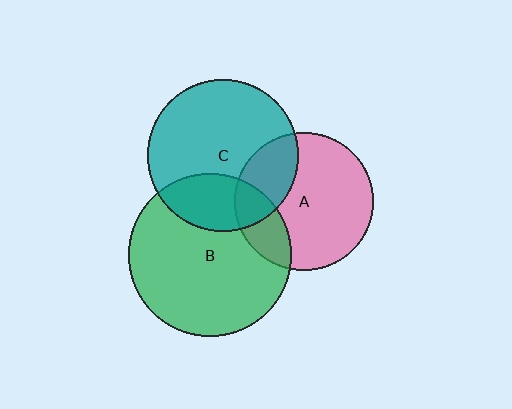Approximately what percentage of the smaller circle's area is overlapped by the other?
Approximately 25%.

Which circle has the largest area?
Circle B (green).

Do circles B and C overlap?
Yes.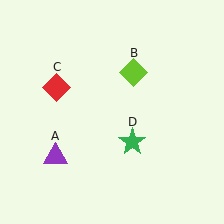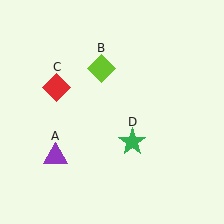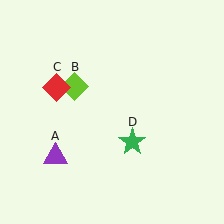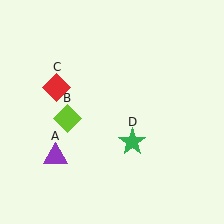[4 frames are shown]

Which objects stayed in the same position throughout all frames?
Purple triangle (object A) and red diamond (object C) and green star (object D) remained stationary.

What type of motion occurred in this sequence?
The lime diamond (object B) rotated counterclockwise around the center of the scene.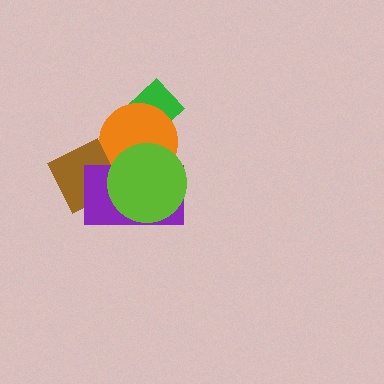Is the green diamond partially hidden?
Yes, it is partially covered by another shape.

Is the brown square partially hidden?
Yes, it is partially covered by another shape.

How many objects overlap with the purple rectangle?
3 objects overlap with the purple rectangle.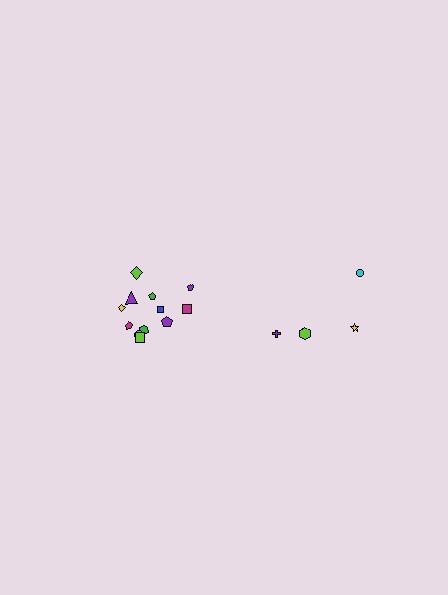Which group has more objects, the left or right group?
The left group.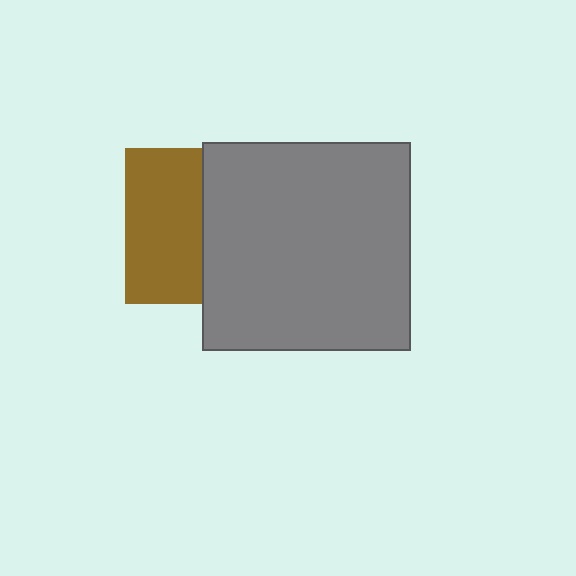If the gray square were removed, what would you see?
You would see the complete brown square.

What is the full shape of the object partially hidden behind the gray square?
The partially hidden object is a brown square.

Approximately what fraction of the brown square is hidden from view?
Roughly 51% of the brown square is hidden behind the gray square.